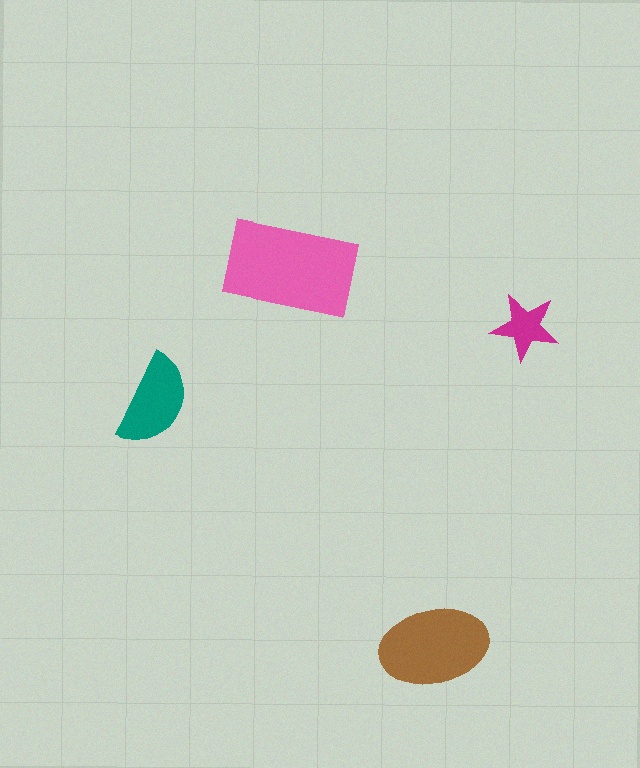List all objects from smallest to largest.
The magenta star, the teal semicircle, the brown ellipse, the pink rectangle.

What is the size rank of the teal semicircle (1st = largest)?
3rd.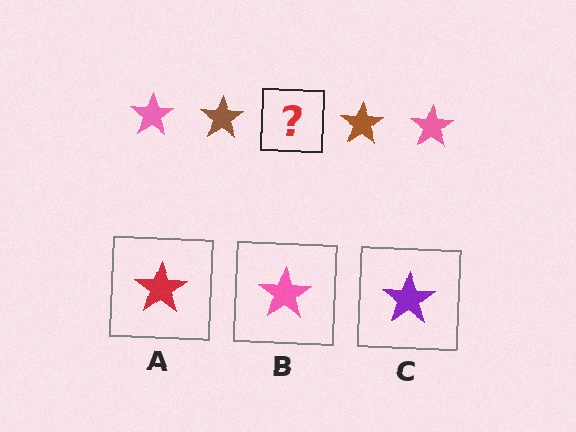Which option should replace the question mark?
Option B.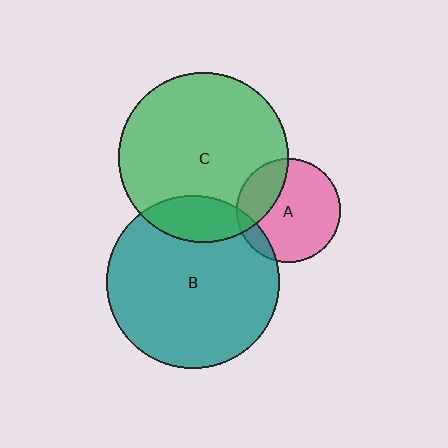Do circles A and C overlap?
Yes.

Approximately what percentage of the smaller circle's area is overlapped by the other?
Approximately 25%.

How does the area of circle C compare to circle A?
Approximately 2.7 times.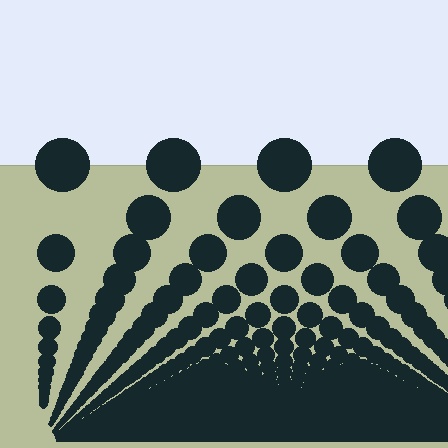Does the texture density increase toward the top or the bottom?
Density increases toward the bottom.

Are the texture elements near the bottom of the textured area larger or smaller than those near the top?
Smaller. The gradient is inverted — elements near the bottom are smaller and denser.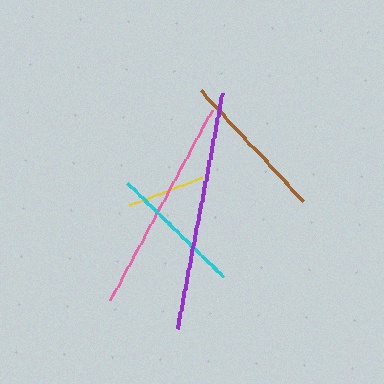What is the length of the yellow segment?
The yellow segment is approximately 78 pixels long.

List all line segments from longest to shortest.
From longest to shortest: purple, pink, brown, cyan, yellow.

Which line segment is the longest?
The purple line is the longest at approximately 240 pixels.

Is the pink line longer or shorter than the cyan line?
The pink line is longer than the cyan line.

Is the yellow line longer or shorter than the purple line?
The purple line is longer than the yellow line.